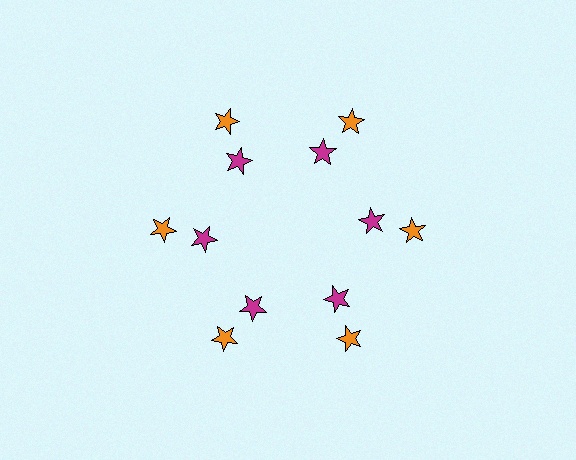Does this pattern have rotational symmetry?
Yes, this pattern has 6-fold rotational symmetry. It looks the same after rotating 60 degrees around the center.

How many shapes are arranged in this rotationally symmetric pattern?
There are 12 shapes, arranged in 6 groups of 2.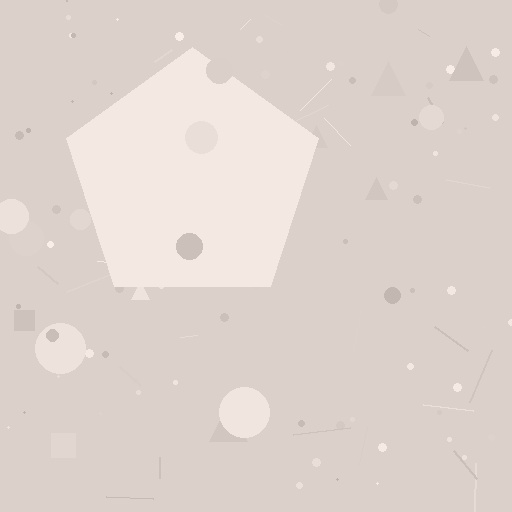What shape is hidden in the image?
A pentagon is hidden in the image.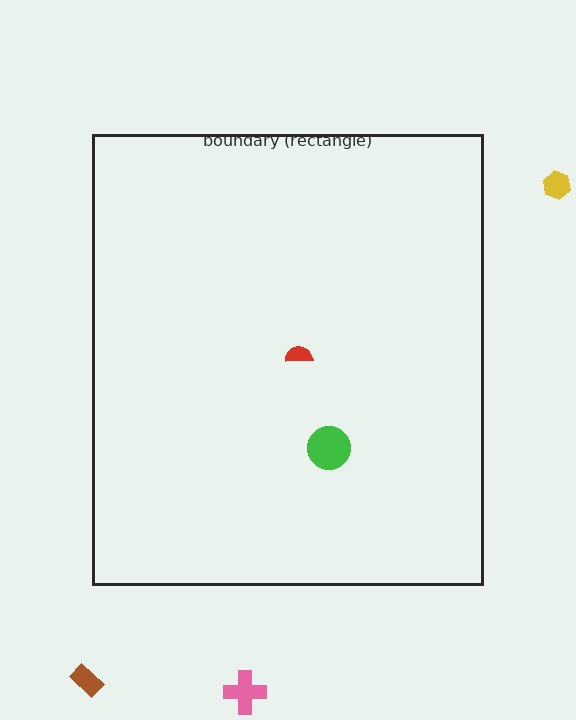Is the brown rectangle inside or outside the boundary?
Outside.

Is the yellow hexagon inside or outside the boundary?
Outside.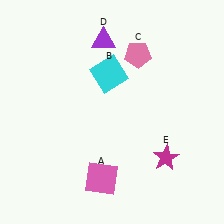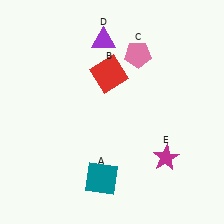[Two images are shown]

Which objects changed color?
A changed from pink to teal. B changed from cyan to red.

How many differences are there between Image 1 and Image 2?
There are 2 differences between the two images.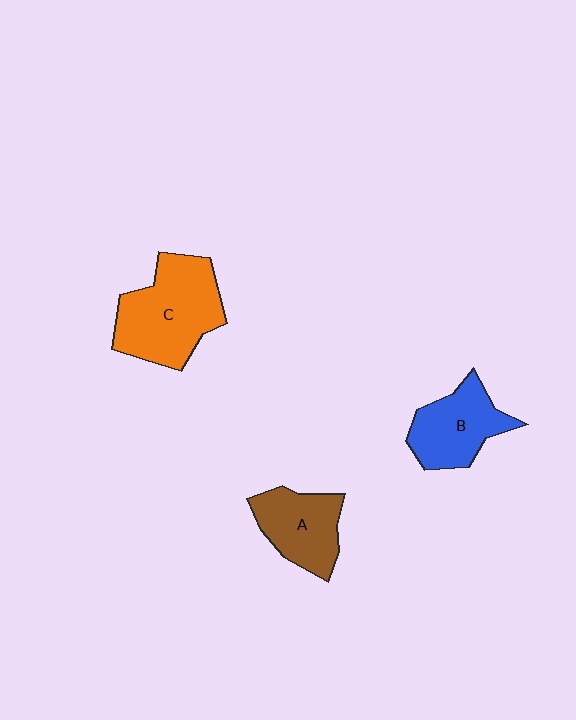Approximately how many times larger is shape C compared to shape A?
Approximately 1.5 times.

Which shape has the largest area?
Shape C (orange).